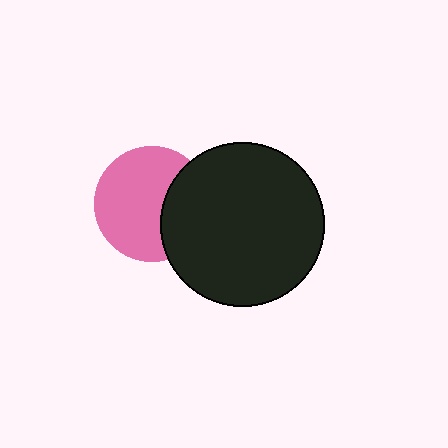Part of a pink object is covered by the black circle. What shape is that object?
It is a circle.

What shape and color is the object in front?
The object in front is a black circle.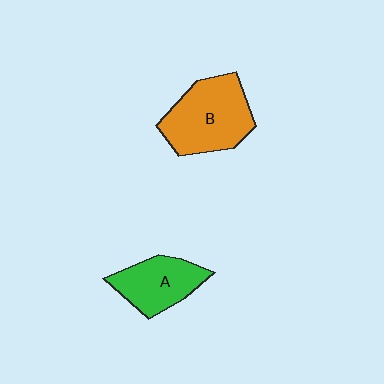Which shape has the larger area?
Shape B (orange).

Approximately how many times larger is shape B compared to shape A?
Approximately 1.4 times.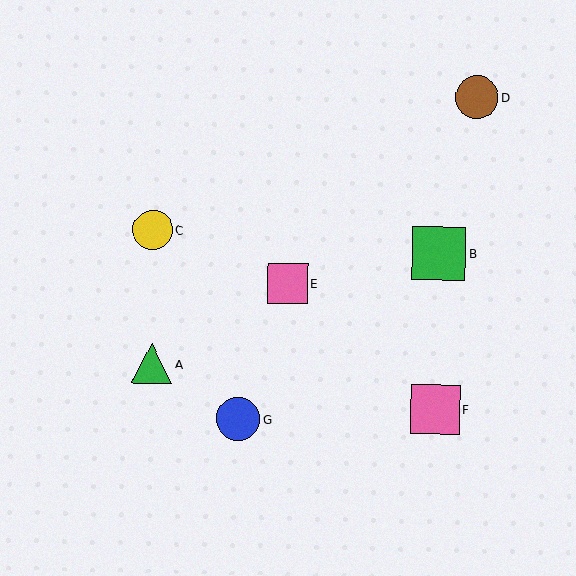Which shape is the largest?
The green square (labeled B) is the largest.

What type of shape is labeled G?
Shape G is a blue circle.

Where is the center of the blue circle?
The center of the blue circle is at (238, 419).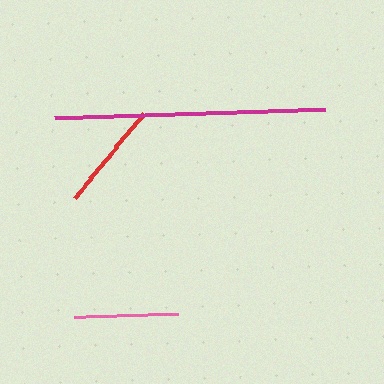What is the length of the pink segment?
The pink segment is approximately 104 pixels long.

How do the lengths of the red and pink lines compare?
The red and pink lines are approximately the same length.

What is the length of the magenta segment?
The magenta segment is approximately 270 pixels long.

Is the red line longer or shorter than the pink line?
The red line is longer than the pink line.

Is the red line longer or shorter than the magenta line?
The magenta line is longer than the red line.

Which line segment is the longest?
The magenta line is the longest at approximately 270 pixels.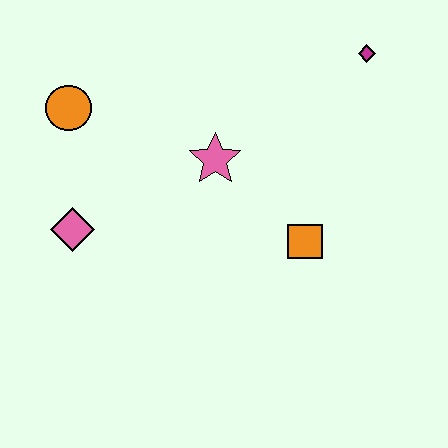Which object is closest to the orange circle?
The pink diamond is closest to the orange circle.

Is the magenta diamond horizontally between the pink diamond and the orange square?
No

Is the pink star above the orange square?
Yes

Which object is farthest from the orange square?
The orange circle is farthest from the orange square.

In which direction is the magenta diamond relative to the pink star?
The magenta diamond is to the right of the pink star.